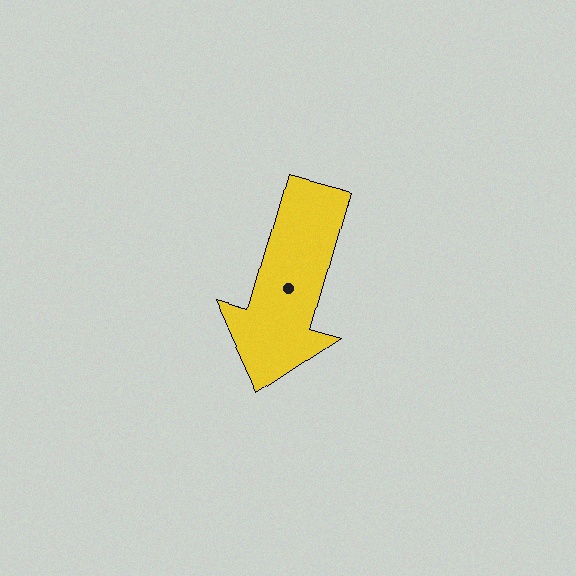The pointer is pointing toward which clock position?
Roughly 7 o'clock.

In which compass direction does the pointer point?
South.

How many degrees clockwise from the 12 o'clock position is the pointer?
Approximately 196 degrees.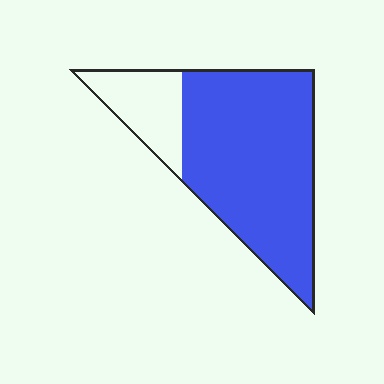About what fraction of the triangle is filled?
About four fifths (4/5).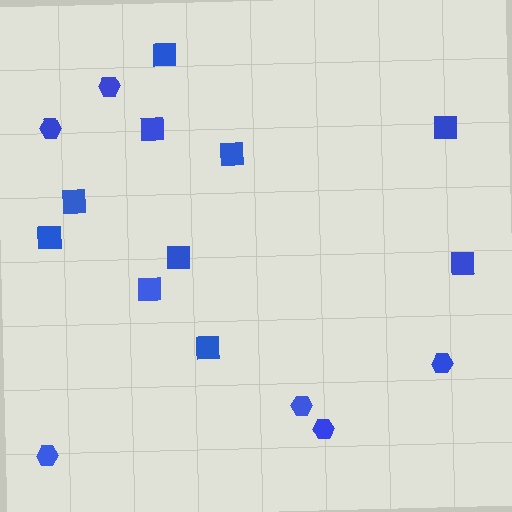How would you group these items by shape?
There are 2 groups: one group of hexagons (6) and one group of squares (10).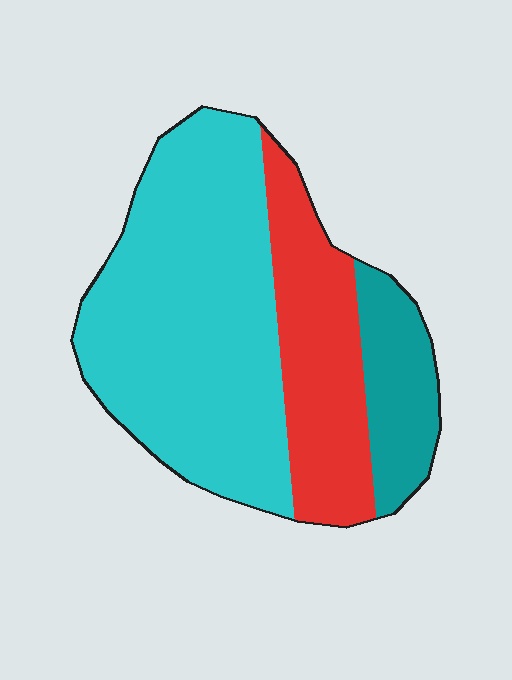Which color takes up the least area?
Teal, at roughly 15%.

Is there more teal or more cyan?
Cyan.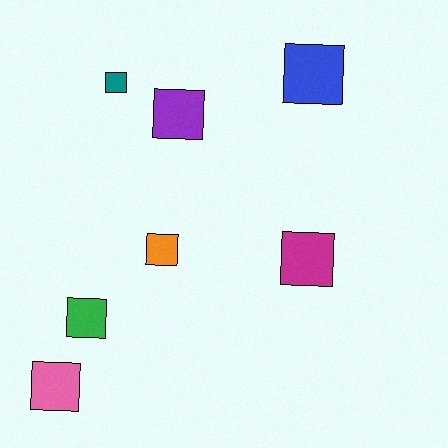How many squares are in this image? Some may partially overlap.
There are 7 squares.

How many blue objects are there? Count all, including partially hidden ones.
There is 1 blue object.